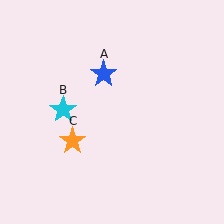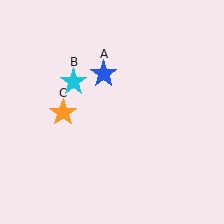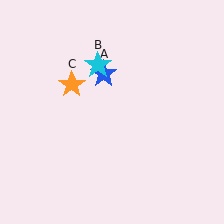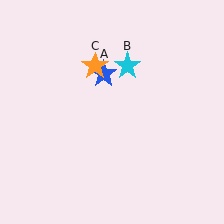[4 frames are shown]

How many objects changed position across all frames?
2 objects changed position: cyan star (object B), orange star (object C).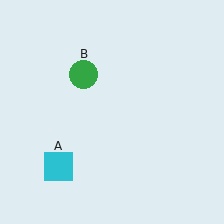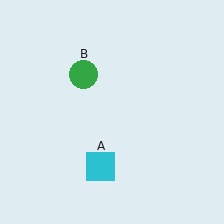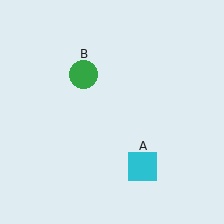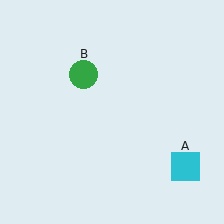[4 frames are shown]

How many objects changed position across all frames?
1 object changed position: cyan square (object A).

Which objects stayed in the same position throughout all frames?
Green circle (object B) remained stationary.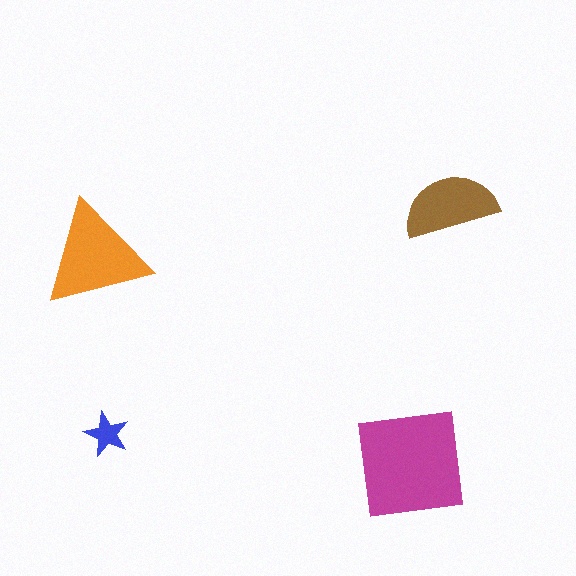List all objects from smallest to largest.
The blue star, the brown semicircle, the orange triangle, the magenta square.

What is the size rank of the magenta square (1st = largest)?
1st.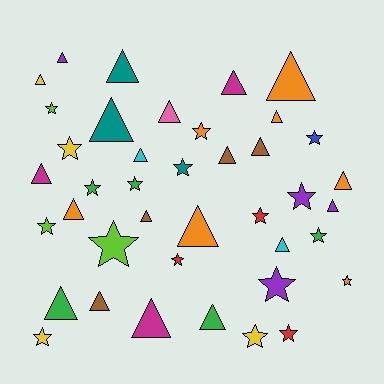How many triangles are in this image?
There are 22 triangles.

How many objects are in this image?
There are 40 objects.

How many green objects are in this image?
There are 5 green objects.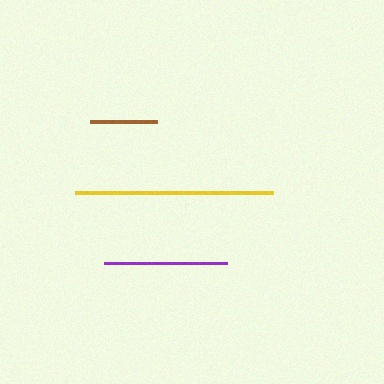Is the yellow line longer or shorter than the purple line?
The yellow line is longer than the purple line.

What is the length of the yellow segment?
The yellow segment is approximately 198 pixels long.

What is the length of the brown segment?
The brown segment is approximately 67 pixels long.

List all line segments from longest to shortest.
From longest to shortest: yellow, purple, brown.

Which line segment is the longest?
The yellow line is the longest at approximately 198 pixels.